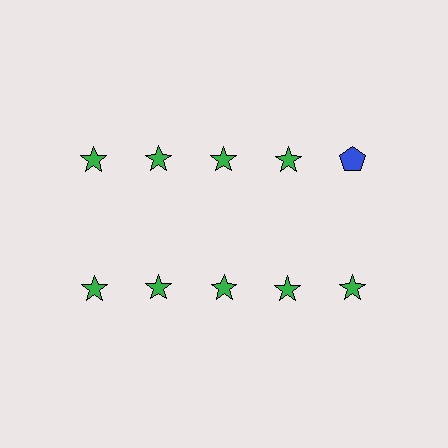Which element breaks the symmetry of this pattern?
The blue pentagon in the top row, rightmost column breaks the symmetry. All other shapes are green stars.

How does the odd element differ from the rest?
It differs in both color (blue instead of green) and shape (pentagon instead of star).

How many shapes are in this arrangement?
There are 10 shapes arranged in a grid pattern.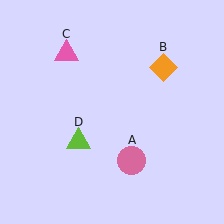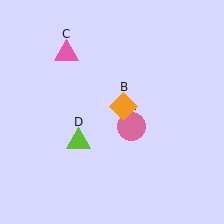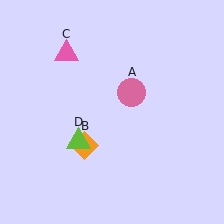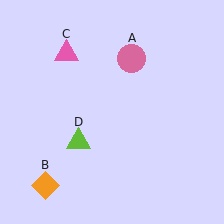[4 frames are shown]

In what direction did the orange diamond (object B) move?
The orange diamond (object B) moved down and to the left.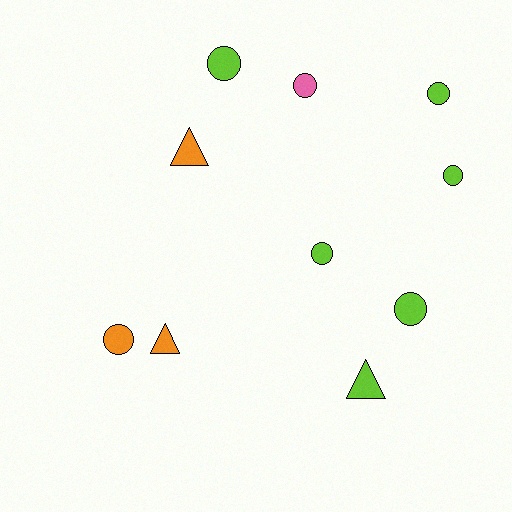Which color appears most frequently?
Lime, with 6 objects.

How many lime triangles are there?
There is 1 lime triangle.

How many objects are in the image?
There are 10 objects.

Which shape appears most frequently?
Circle, with 7 objects.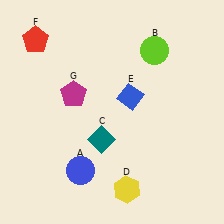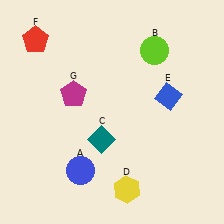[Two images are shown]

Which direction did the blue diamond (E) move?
The blue diamond (E) moved right.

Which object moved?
The blue diamond (E) moved right.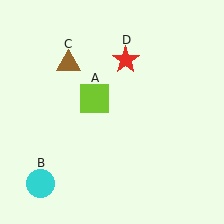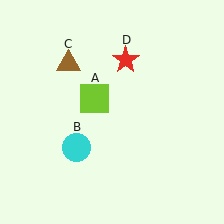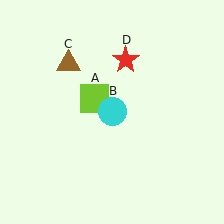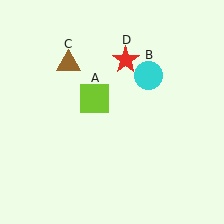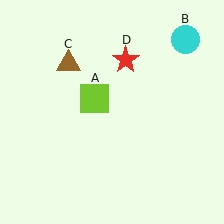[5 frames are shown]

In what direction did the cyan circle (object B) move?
The cyan circle (object B) moved up and to the right.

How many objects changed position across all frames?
1 object changed position: cyan circle (object B).